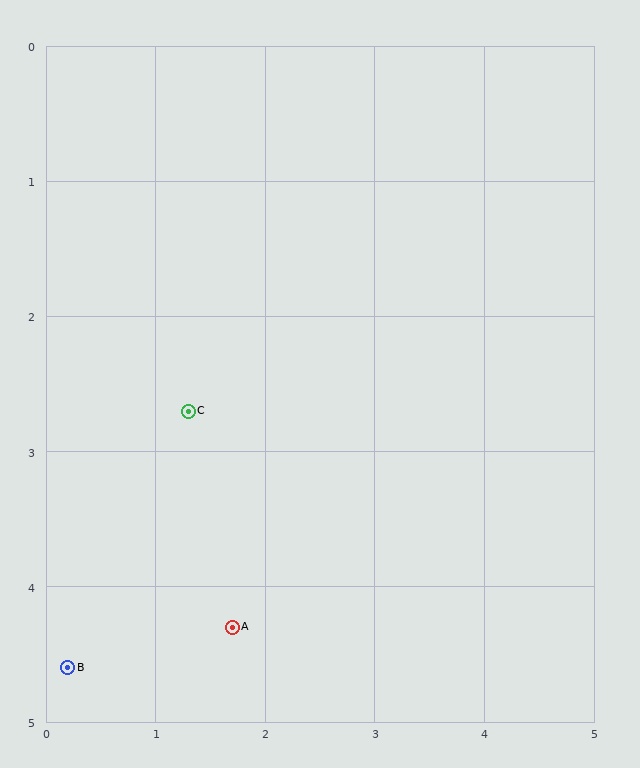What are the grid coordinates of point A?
Point A is at approximately (1.7, 4.3).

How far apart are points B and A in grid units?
Points B and A are about 1.5 grid units apart.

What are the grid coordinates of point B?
Point B is at approximately (0.2, 4.6).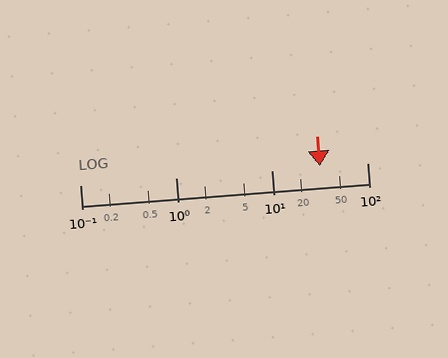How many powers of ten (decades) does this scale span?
The scale spans 3 decades, from 0.1 to 100.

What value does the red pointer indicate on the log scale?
The pointer indicates approximately 32.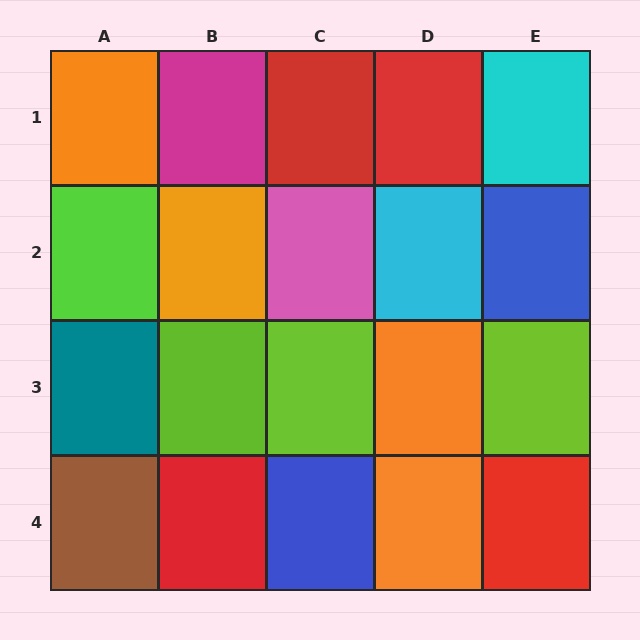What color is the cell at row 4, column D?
Orange.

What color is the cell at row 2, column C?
Pink.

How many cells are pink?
1 cell is pink.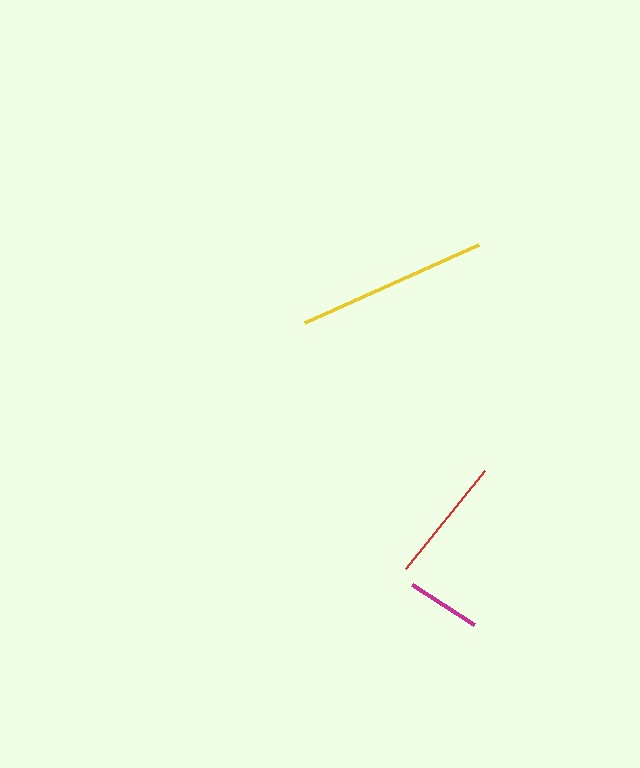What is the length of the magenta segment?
The magenta segment is approximately 73 pixels long.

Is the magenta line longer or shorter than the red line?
The red line is longer than the magenta line.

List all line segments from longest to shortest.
From longest to shortest: yellow, red, magenta.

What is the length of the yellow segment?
The yellow segment is approximately 191 pixels long.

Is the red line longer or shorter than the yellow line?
The yellow line is longer than the red line.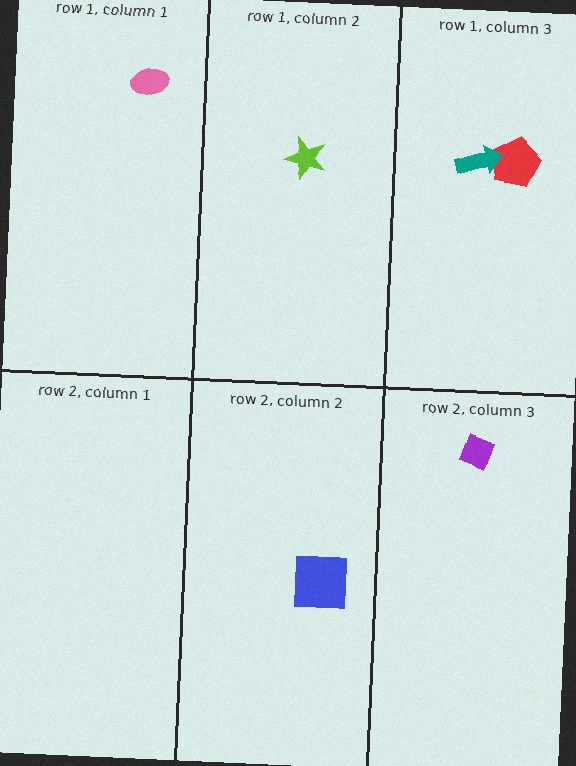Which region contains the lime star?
The row 1, column 2 region.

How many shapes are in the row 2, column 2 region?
1.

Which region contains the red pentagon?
The row 1, column 3 region.